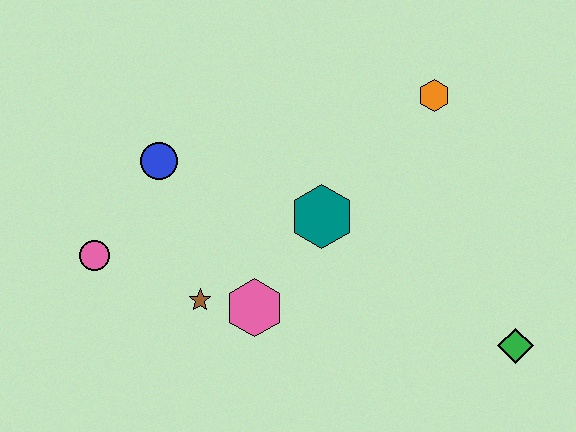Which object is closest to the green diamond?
The teal hexagon is closest to the green diamond.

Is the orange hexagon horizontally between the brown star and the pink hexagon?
No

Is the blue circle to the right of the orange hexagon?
No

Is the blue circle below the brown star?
No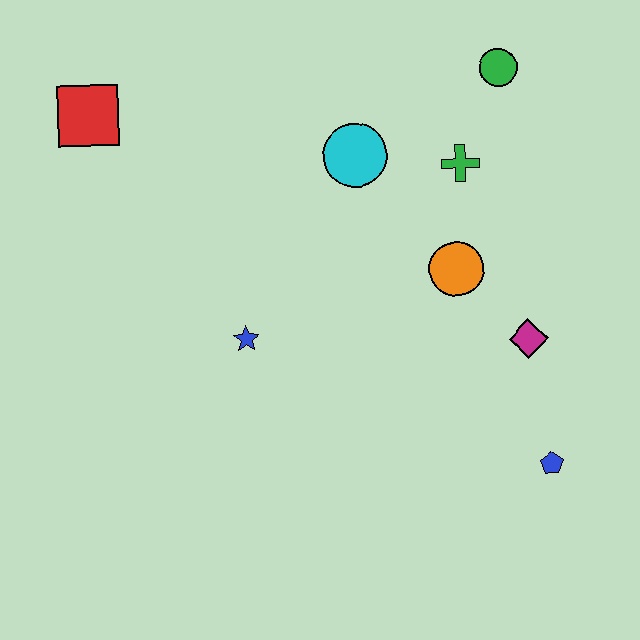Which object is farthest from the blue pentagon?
The red square is farthest from the blue pentagon.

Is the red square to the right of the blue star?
No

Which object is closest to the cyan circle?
The green cross is closest to the cyan circle.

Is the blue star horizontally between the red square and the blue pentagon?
Yes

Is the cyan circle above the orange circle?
Yes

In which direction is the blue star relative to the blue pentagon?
The blue star is to the left of the blue pentagon.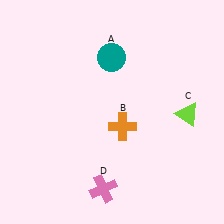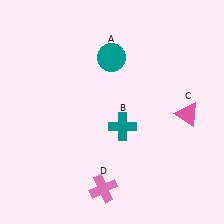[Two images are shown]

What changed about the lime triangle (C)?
In Image 1, C is lime. In Image 2, it changed to pink.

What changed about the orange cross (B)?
In Image 1, B is orange. In Image 2, it changed to teal.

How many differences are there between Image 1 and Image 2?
There are 2 differences between the two images.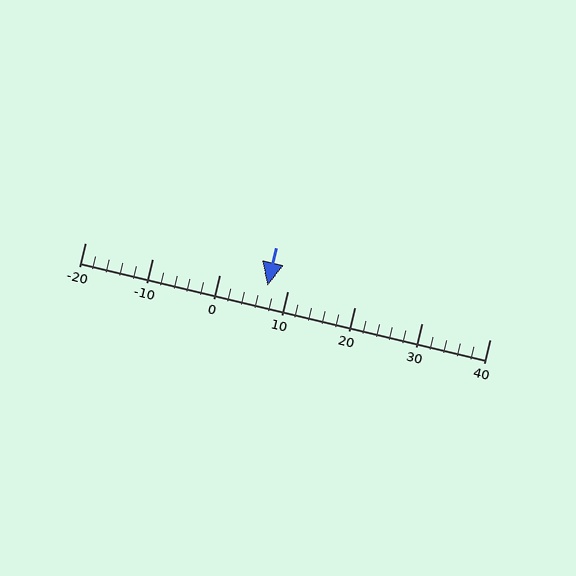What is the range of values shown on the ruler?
The ruler shows values from -20 to 40.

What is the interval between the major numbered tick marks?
The major tick marks are spaced 10 units apart.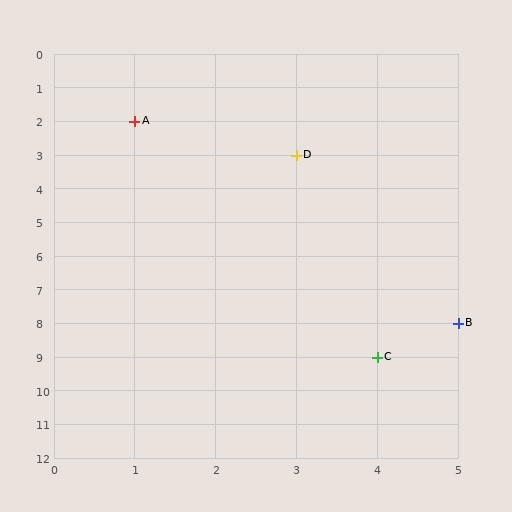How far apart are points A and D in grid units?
Points A and D are 2 columns and 1 row apart (about 2.2 grid units diagonally).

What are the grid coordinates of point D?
Point D is at grid coordinates (3, 3).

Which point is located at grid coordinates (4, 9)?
Point C is at (4, 9).